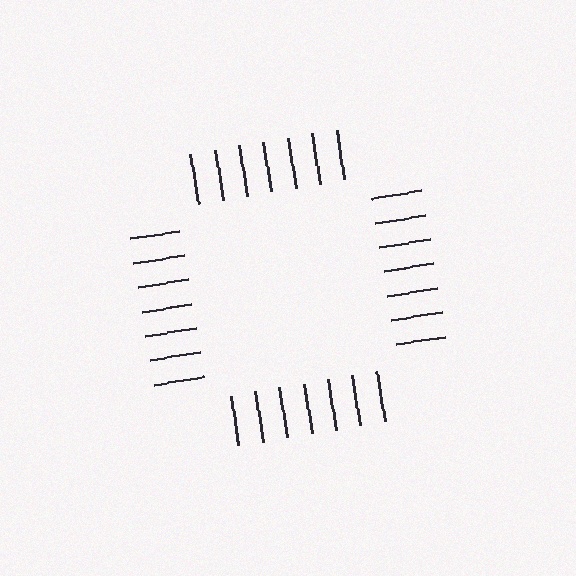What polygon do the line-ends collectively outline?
An illusory square — the line segments terminate on its edges but no continuous stroke is drawn.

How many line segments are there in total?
28 — 7 along each of the 4 edges.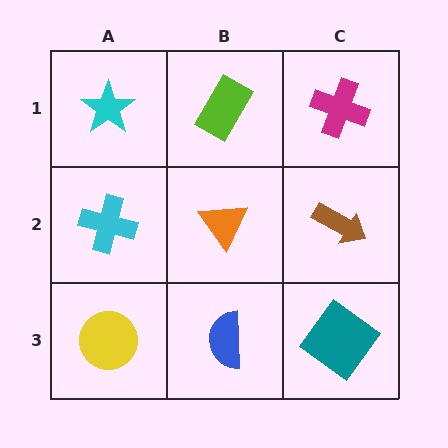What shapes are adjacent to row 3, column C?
A brown arrow (row 2, column C), a blue semicircle (row 3, column B).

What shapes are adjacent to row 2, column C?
A magenta cross (row 1, column C), a teal diamond (row 3, column C), an orange triangle (row 2, column B).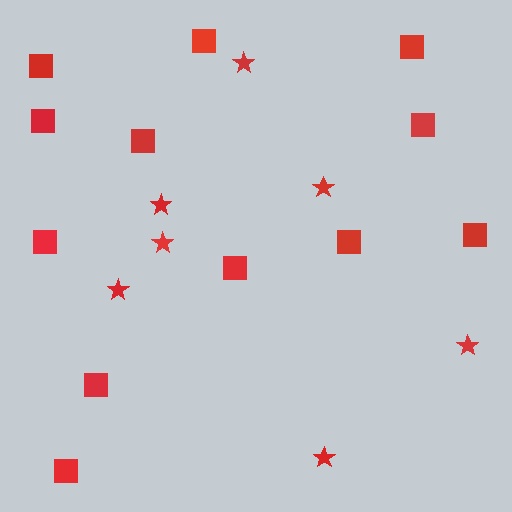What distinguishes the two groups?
There are 2 groups: one group of squares (12) and one group of stars (7).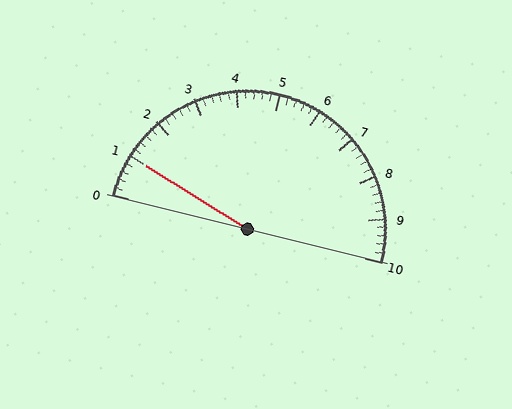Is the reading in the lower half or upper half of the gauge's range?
The reading is in the lower half of the range (0 to 10).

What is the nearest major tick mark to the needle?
The nearest major tick mark is 1.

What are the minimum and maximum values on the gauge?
The gauge ranges from 0 to 10.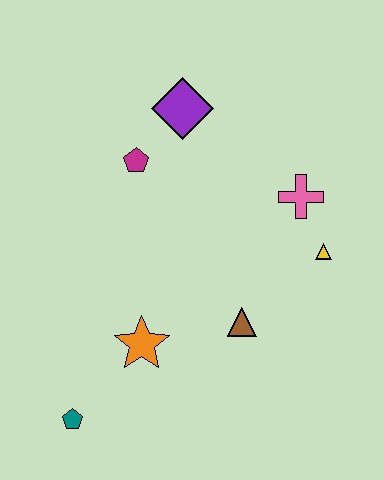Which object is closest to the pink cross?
The yellow triangle is closest to the pink cross.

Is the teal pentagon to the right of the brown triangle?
No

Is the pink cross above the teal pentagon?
Yes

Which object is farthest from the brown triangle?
The purple diamond is farthest from the brown triangle.